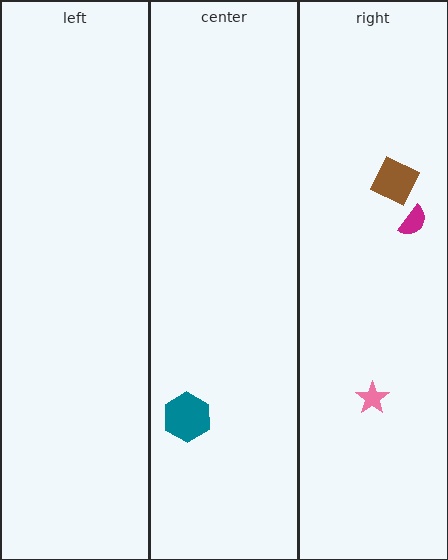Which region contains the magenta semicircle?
The right region.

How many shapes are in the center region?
1.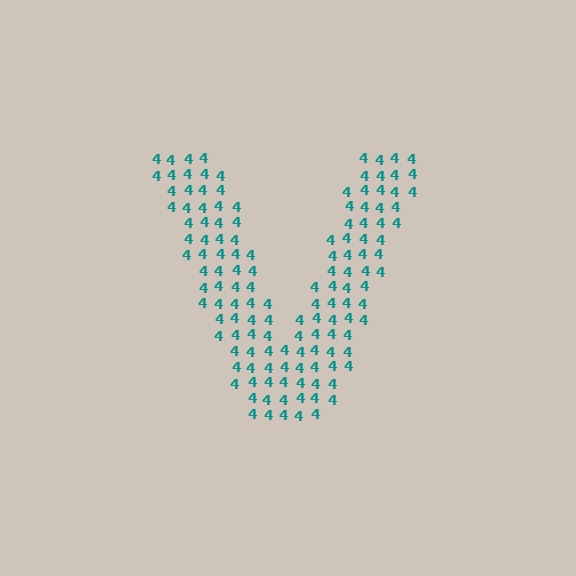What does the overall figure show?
The overall figure shows the letter V.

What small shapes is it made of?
It is made of small digit 4's.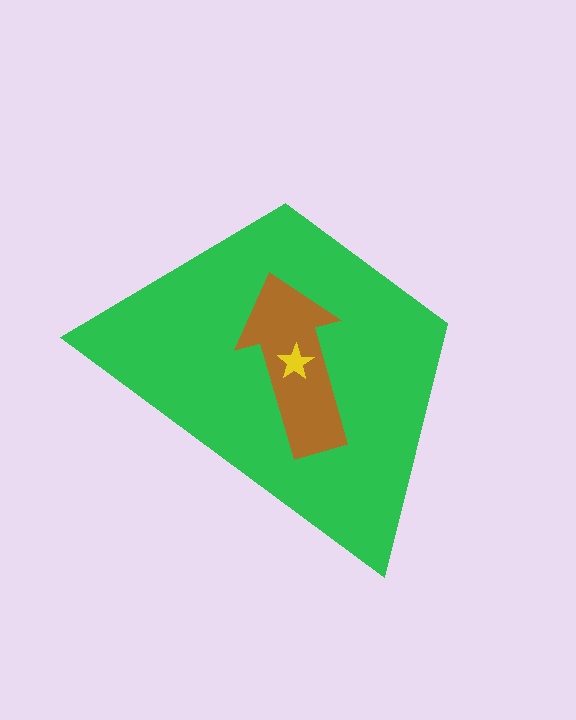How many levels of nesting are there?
3.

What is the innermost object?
The yellow star.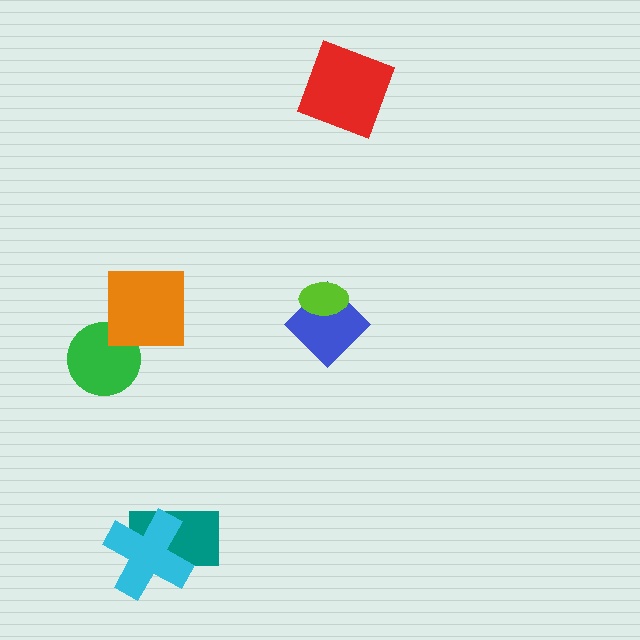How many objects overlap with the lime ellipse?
1 object overlaps with the lime ellipse.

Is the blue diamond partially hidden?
Yes, it is partially covered by another shape.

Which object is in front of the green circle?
The orange square is in front of the green circle.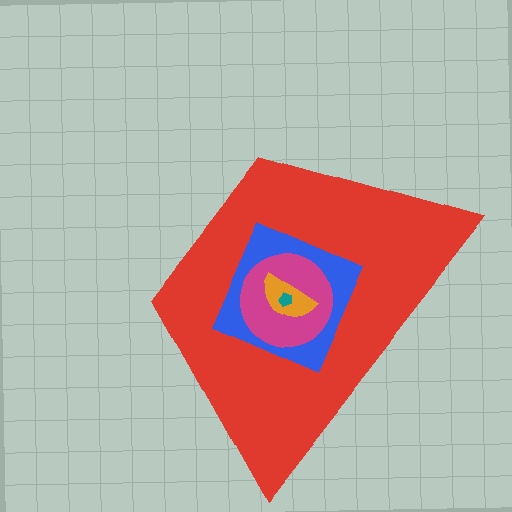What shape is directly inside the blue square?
The magenta circle.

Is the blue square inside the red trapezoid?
Yes.